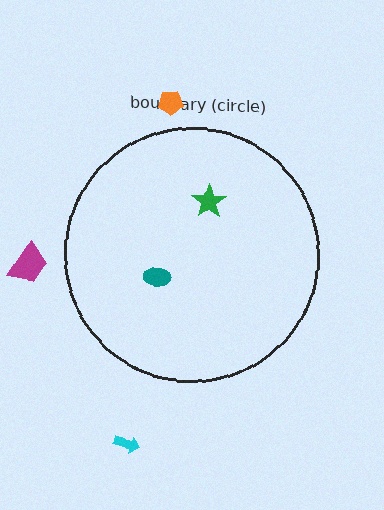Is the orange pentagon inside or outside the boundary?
Outside.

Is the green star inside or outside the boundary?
Inside.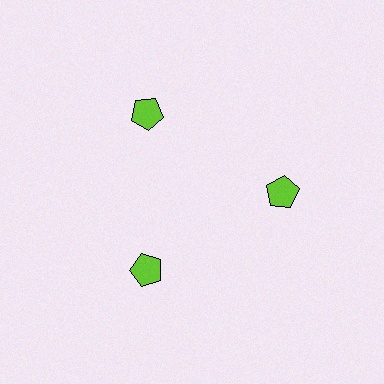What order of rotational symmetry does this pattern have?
This pattern has 3-fold rotational symmetry.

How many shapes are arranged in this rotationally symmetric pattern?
There are 3 shapes, arranged in 3 groups of 1.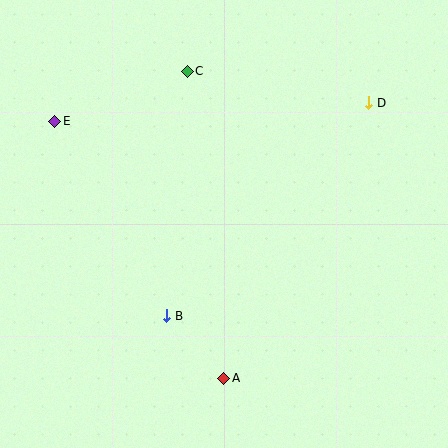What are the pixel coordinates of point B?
Point B is at (167, 316).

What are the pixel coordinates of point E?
Point E is at (55, 121).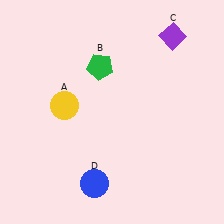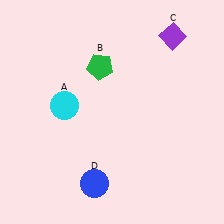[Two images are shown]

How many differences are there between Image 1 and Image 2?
There is 1 difference between the two images.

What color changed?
The circle (A) changed from yellow in Image 1 to cyan in Image 2.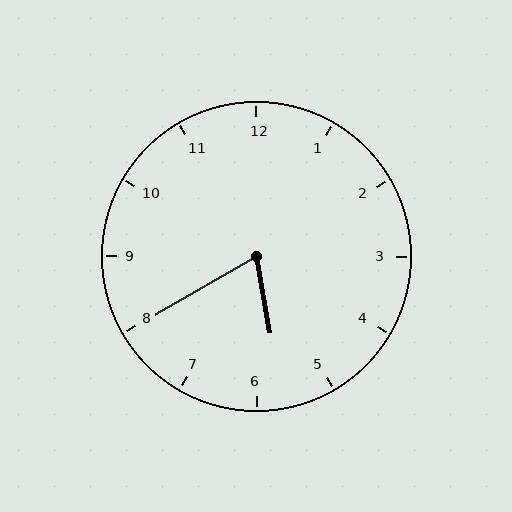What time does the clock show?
5:40.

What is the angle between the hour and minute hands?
Approximately 70 degrees.